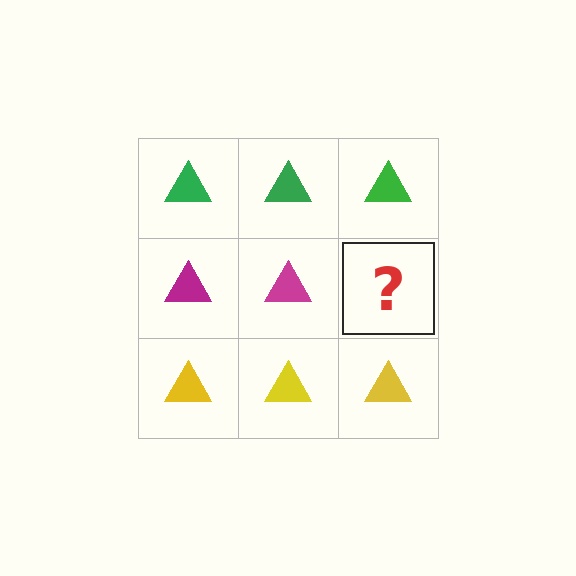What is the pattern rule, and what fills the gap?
The rule is that each row has a consistent color. The gap should be filled with a magenta triangle.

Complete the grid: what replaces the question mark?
The question mark should be replaced with a magenta triangle.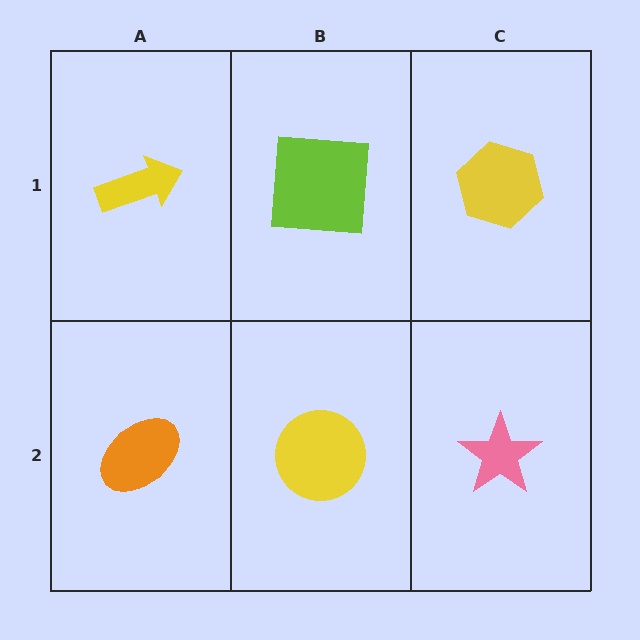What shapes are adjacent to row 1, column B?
A yellow circle (row 2, column B), a yellow arrow (row 1, column A), a yellow hexagon (row 1, column C).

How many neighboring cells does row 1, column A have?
2.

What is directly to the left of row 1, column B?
A yellow arrow.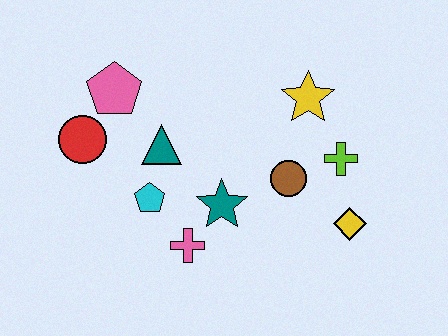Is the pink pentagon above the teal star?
Yes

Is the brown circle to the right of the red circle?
Yes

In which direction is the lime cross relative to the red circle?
The lime cross is to the right of the red circle.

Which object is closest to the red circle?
The pink pentagon is closest to the red circle.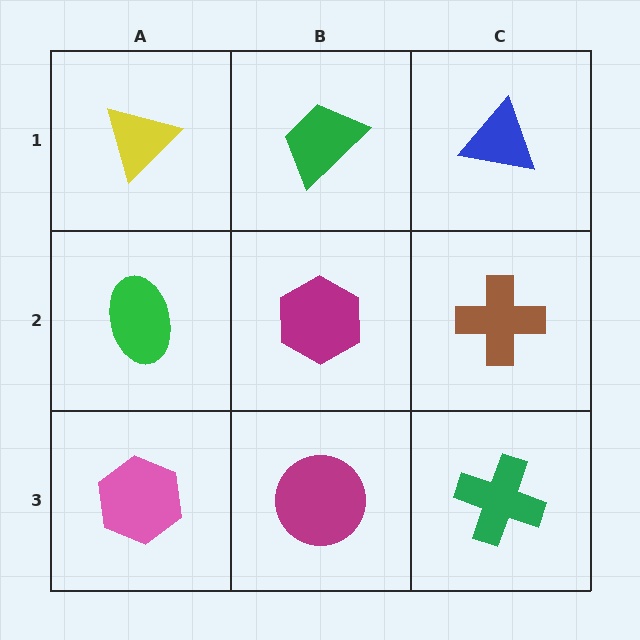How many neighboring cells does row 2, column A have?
3.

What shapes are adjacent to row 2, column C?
A blue triangle (row 1, column C), a green cross (row 3, column C), a magenta hexagon (row 2, column B).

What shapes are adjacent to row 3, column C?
A brown cross (row 2, column C), a magenta circle (row 3, column B).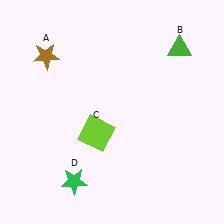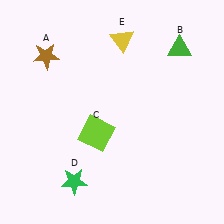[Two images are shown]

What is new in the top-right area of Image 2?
A yellow triangle (E) was added in the top-right area of Image 2.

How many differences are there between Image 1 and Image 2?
There is 1 difference between the two images.